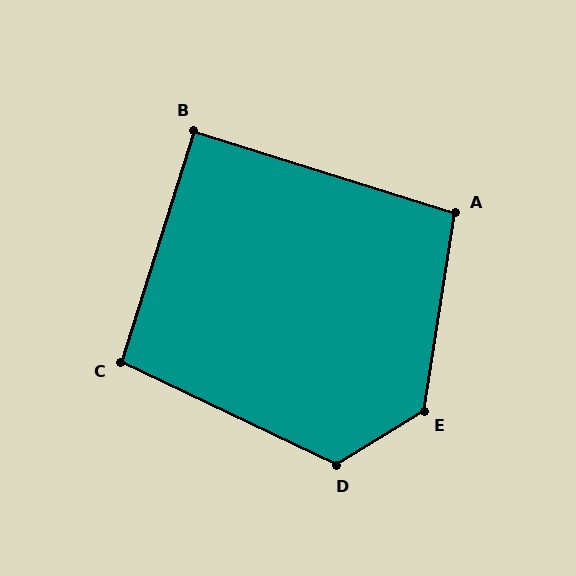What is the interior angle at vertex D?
Approximately 123 degrees (obtuse).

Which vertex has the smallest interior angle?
B, at approximately 90 degrees.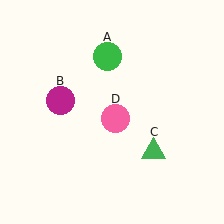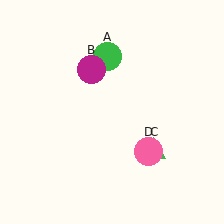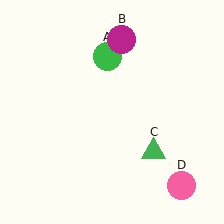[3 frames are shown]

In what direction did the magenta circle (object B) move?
The magenta circle (object B) moved up and to the right.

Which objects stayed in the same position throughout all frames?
Green circle (object A) and green triangle (object C) remained stationary.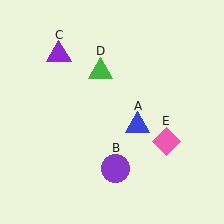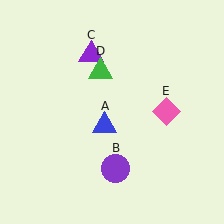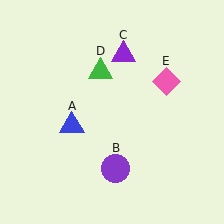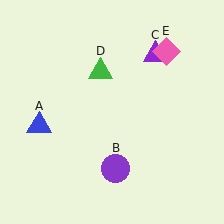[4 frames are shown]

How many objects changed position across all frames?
3 objects changed position: blue triangle (object A), purple triangle (object C), pink diamond (object E).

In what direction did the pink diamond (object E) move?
The pink diamond (object E) moved up.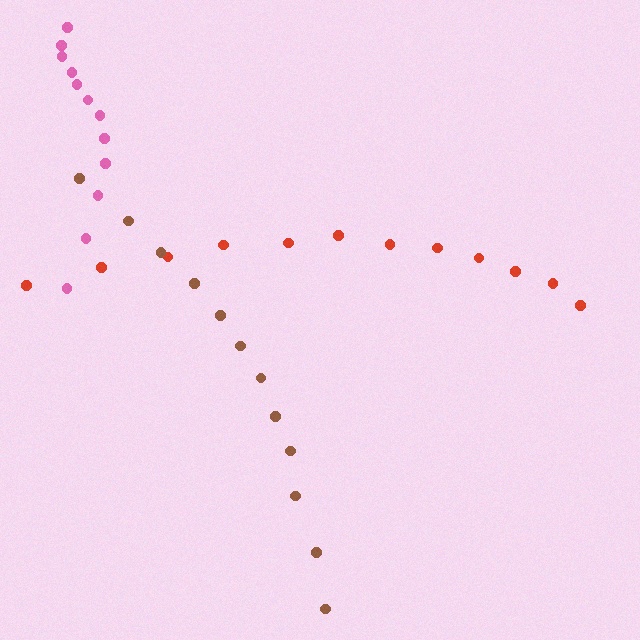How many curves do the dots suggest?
There are 3 distinct paths.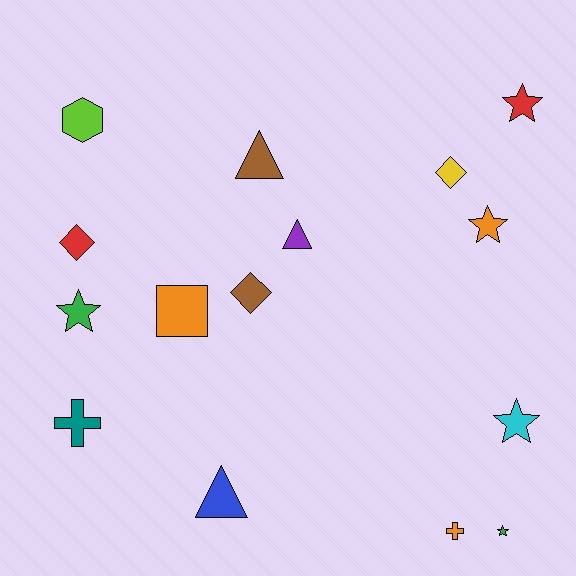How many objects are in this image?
There are 15 objects.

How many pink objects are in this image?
There are no pink objects.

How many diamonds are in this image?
There are 3 diamonds.